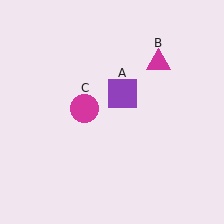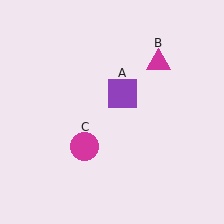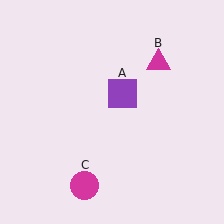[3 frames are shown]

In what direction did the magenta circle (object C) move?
The magenta circle (object C) moved down.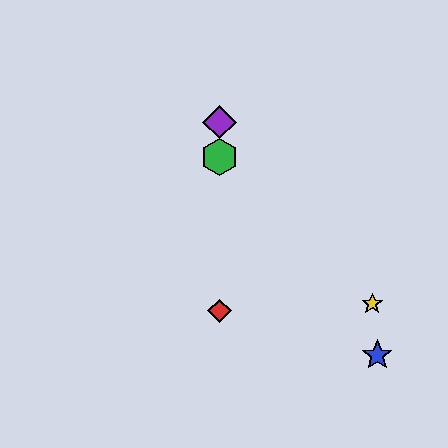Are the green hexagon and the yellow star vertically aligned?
No, the green hexagon is at x≈220 and the yellow star is at x≈372.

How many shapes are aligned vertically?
3 shapes (the red diamond, the green hexagon, the purple diamond) are aligned vertically.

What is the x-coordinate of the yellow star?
The yellow star is at x≈372.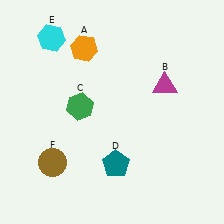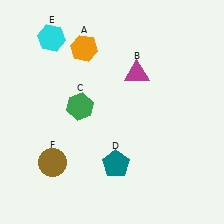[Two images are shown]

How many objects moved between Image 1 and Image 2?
1 object moved between the two images.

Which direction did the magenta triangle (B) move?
The magenta triangle (B) moved left.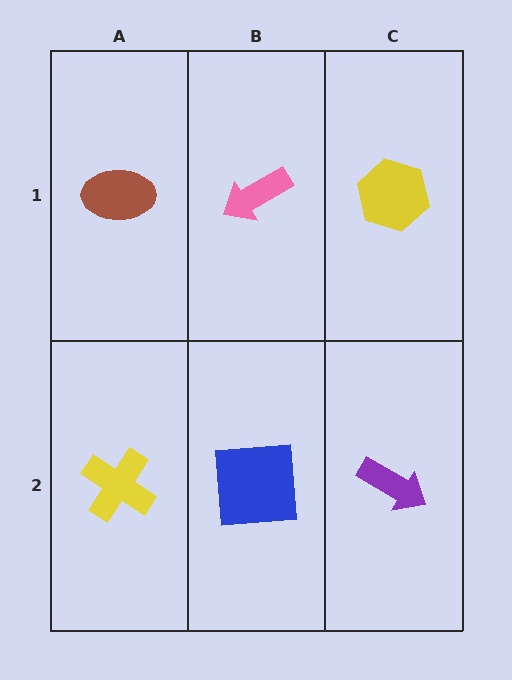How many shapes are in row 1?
3 shapes.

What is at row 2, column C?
A purple arrow.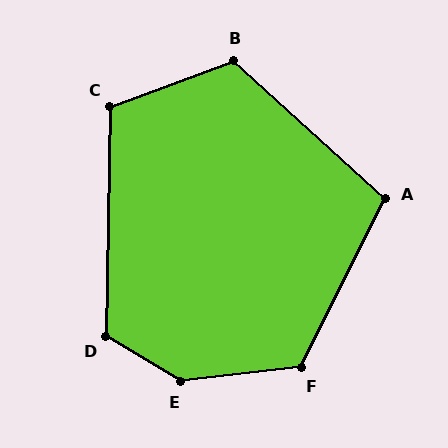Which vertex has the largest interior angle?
E, at approximately 143 degrees.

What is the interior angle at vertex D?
Approximately 120 degrees (obtuse).